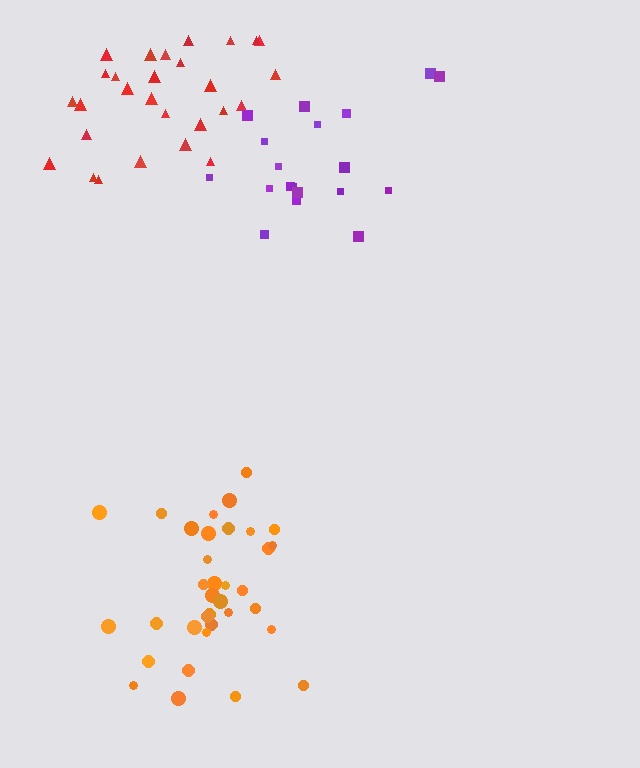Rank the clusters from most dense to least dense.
orange, red, purple.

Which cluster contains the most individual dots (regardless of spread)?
Orange (35).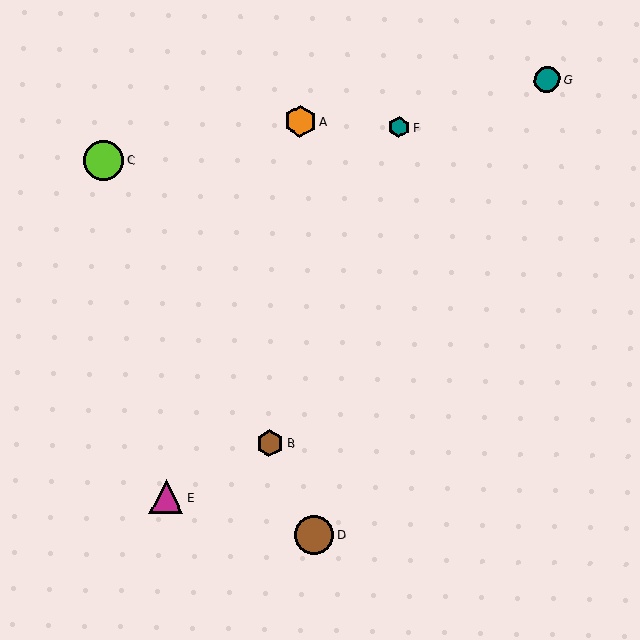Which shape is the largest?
The lime circle (labeled C) is the largest.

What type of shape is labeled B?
Shape B is a brown hexagon.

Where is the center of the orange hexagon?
The center of the orange hexagon is at (300, 121).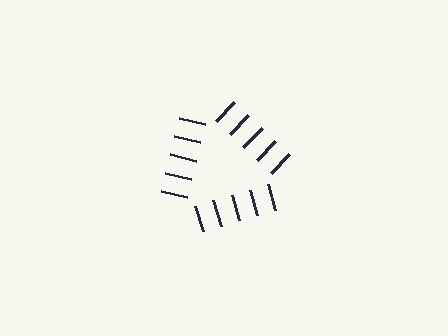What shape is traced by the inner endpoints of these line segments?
An illusory triangle — the line segments terminate on its edges but no continuous stroke is drawn.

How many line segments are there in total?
15 — 5 along each of the 3 edges.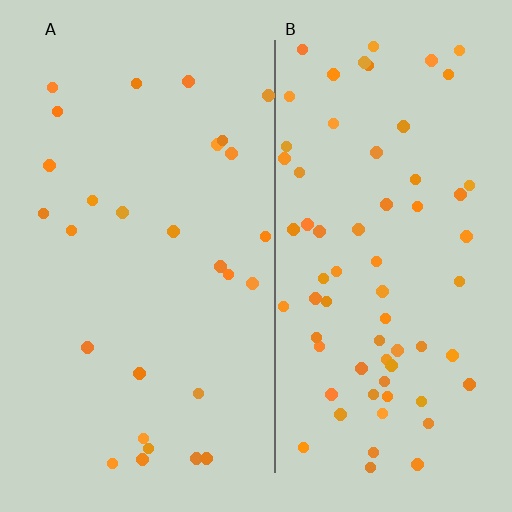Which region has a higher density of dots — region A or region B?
B (the right).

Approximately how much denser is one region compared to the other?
Approximately 2.5× — region B over region A.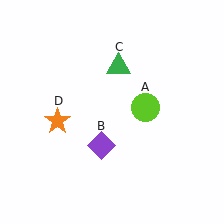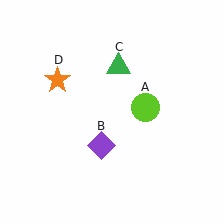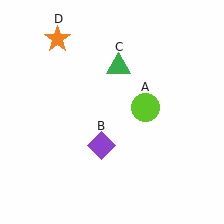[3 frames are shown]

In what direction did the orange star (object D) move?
The orange star (object D) moved up.